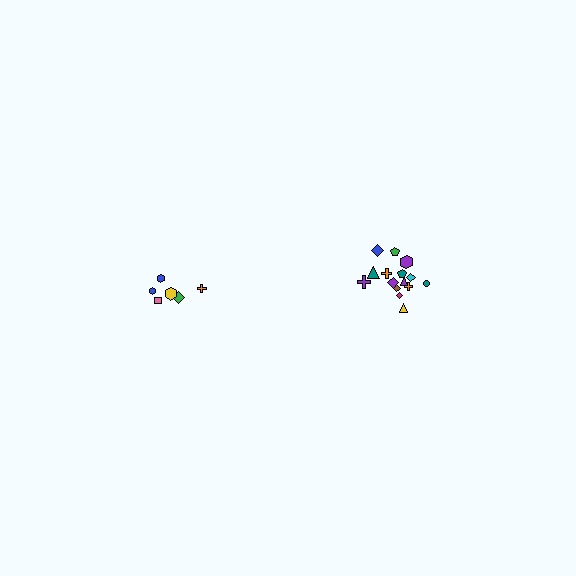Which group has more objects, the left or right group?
The right group.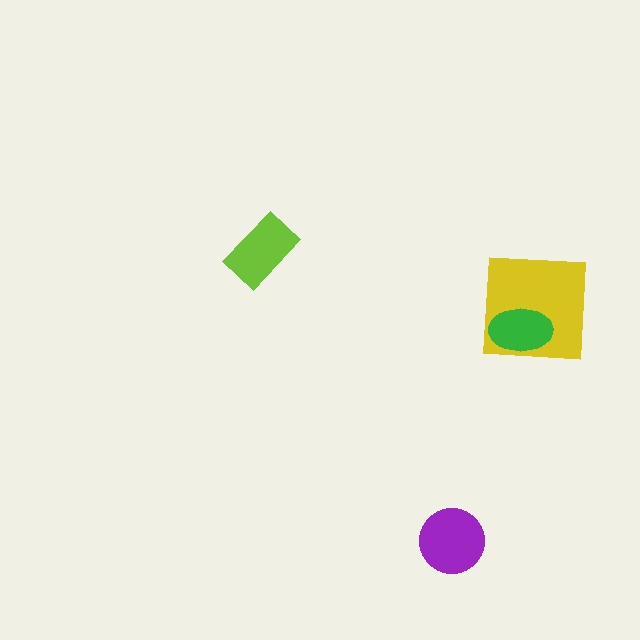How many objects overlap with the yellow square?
1 object overlaps with the yellow square.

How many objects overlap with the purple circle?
0 objects overlap with the purple circle.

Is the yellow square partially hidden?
Yes, it is partially covered by another shape.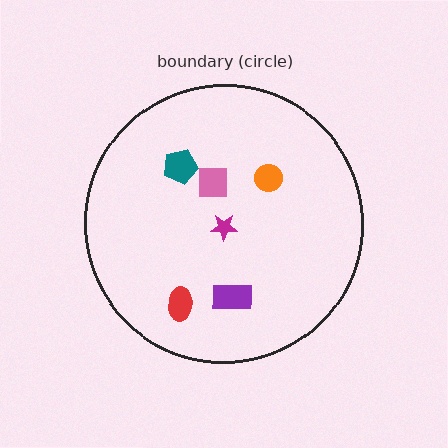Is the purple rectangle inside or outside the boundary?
Inside.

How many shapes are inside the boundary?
6 inside, 0 outside.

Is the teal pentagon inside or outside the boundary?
Inside.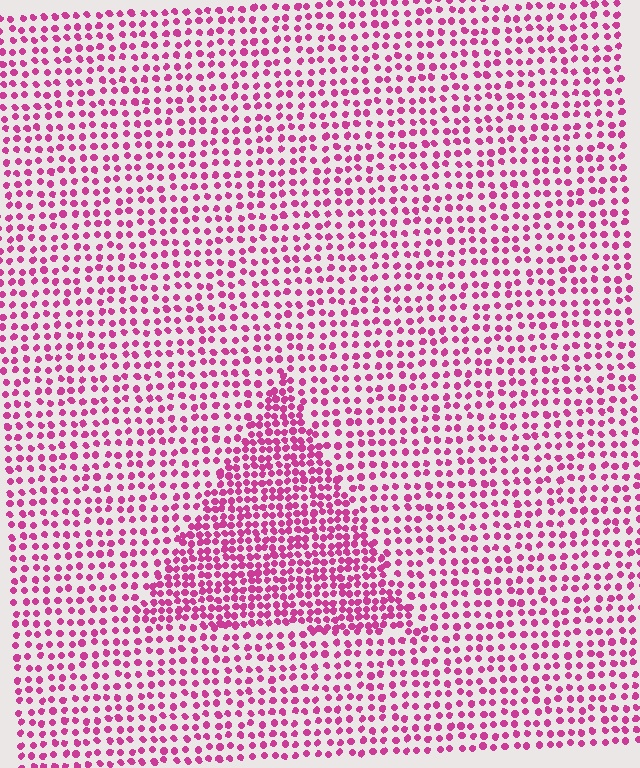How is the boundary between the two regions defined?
The boundary is defined by a change in element density (approximately 1.8x ratio). All elements are the same color, size, and shape.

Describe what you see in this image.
The image contains small magenta elements arranged at two different densities. A triangle-shaped region is visible where the elements are more densely packed than the surrounding area.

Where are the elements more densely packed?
The elements are more densely packed inside the triangle boundary.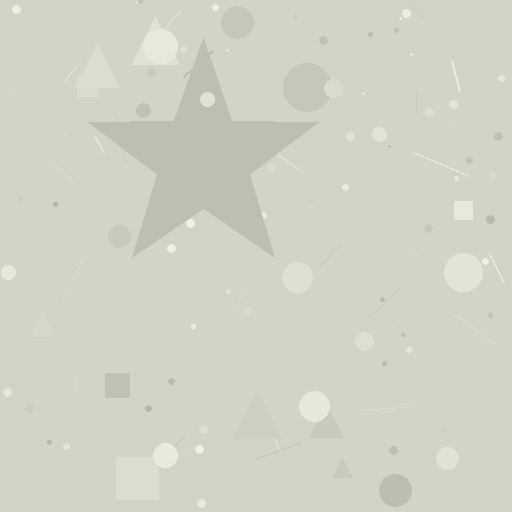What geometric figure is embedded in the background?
A star is embedded in the background.